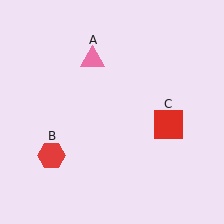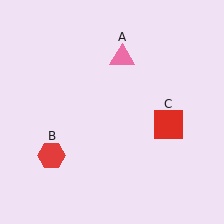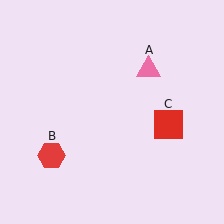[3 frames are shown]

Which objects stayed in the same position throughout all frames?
Red hexagon (object B) and red square (object C) remained stationary.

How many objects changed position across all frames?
1 object changed position: pink triangle (object A).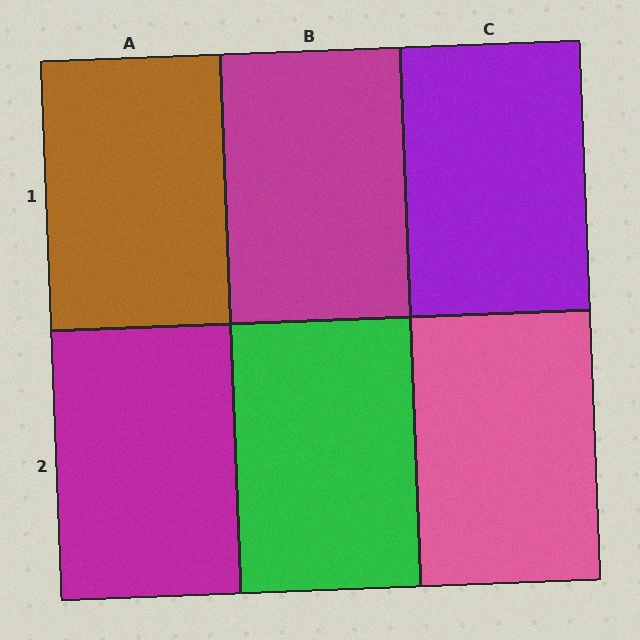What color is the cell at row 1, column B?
Magenta.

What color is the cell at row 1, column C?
Purple.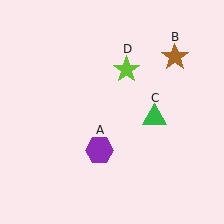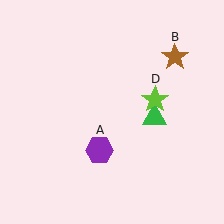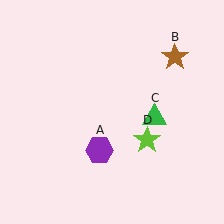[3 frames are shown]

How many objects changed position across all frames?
1 object changed position: lime star (object D).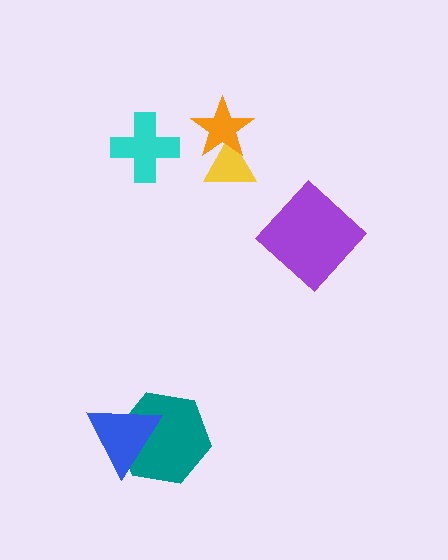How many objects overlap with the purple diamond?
0 objects overlap with the purple diamond.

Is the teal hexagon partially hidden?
Yes, it is partially covered by another shape.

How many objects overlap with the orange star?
1 object overlaps with the orange star.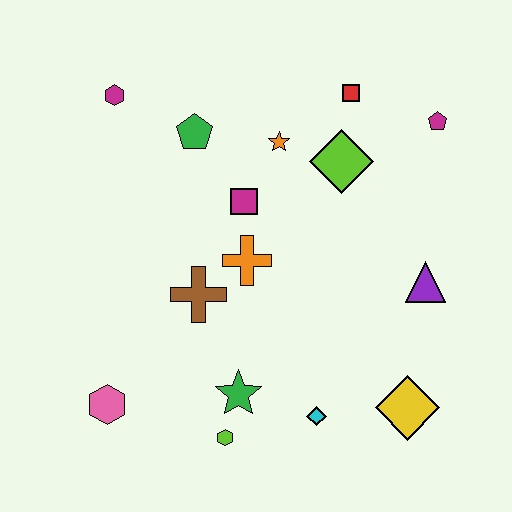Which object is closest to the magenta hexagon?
The green pentagon is closest to the magenta hexagon.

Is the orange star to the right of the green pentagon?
Yes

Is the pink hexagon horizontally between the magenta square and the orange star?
No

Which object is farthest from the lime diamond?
The pink hexagon is farthest from the lime diamond.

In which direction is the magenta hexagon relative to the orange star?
The magenta hexagon is to the left of the orange star.